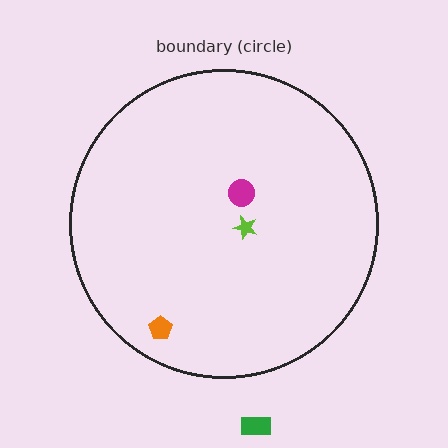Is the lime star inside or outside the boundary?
Inside.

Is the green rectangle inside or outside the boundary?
Outside.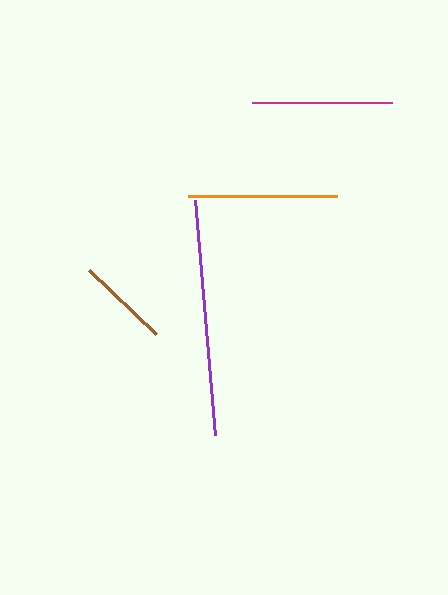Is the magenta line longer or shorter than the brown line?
The magenta line is longer than the brown line.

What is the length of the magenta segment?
The magenta segment is approximately 140 pixels long.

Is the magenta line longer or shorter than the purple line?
The purple line is longer than the magenta line.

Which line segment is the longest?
The purple line is the longest at approximately 237 pixels.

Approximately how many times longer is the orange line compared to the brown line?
The orange line is approximately 1.6 times the length of the brown line.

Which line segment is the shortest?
The brown line is the shortest at approximately 93 pixels.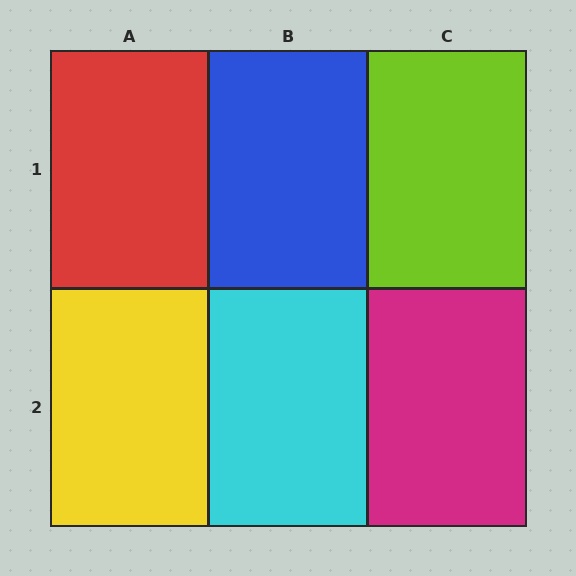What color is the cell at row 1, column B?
Blue.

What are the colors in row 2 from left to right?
Yellow, cyan, magenta.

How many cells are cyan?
1 cell is cyan.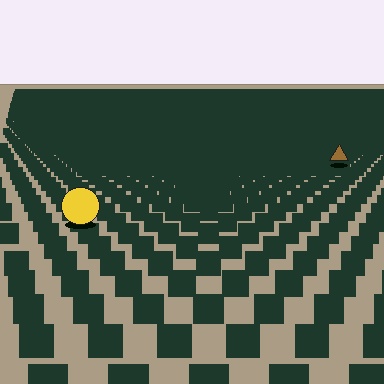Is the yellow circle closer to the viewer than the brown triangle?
Yes. The yellow circle is closer — you can tell from the texture gradient: the ground texture is coarser near it.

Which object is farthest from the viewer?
The brown triangle is farthest from the viewer. It appears smaller and the ground texture around it is denser.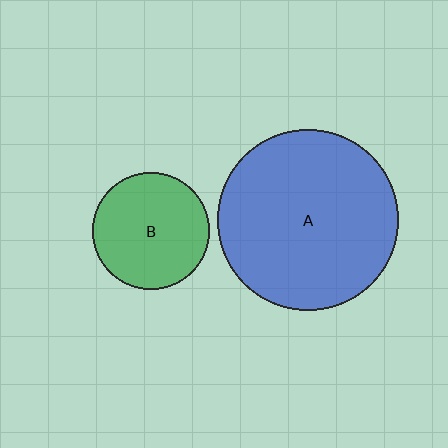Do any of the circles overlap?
No, none of the circles overlap.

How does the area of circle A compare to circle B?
Approximately 2.4 times.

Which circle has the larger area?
Circle A (blue).